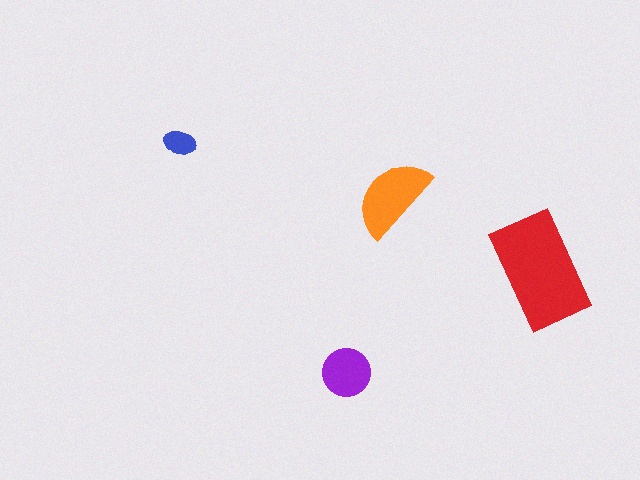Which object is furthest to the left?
The blue ellipse is leftmost.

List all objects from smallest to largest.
The blue ellipse, the purple circle, the orange semicircle, the red rectangle.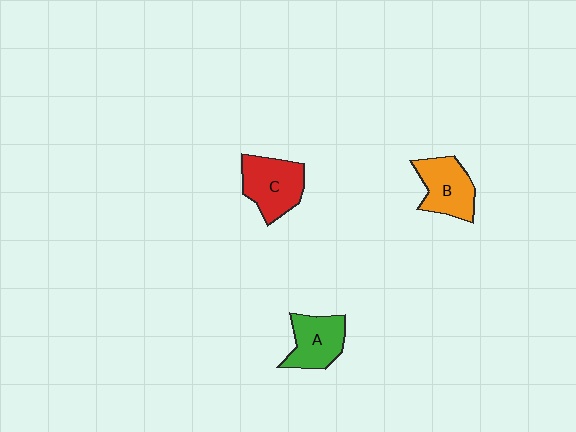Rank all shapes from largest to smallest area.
From largest to smallest: C (red), B (orange), A (green).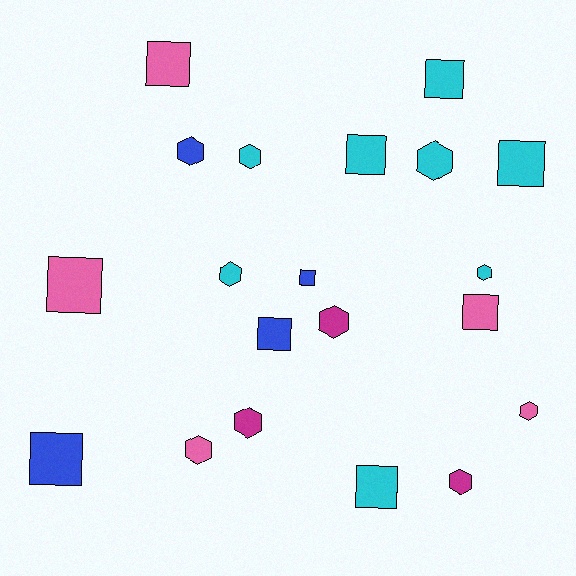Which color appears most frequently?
Cyan, with 8 objects.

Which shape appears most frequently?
Hexagon, with 10 objects.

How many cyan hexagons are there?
There are 4 cyan hexagons.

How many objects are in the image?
There are 20 objects.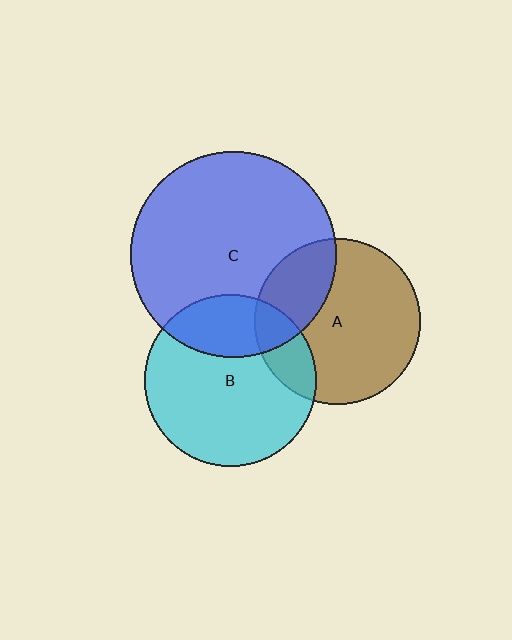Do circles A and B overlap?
Yes.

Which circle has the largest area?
Circle C (blue).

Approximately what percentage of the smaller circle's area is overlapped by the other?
Approximately 15%.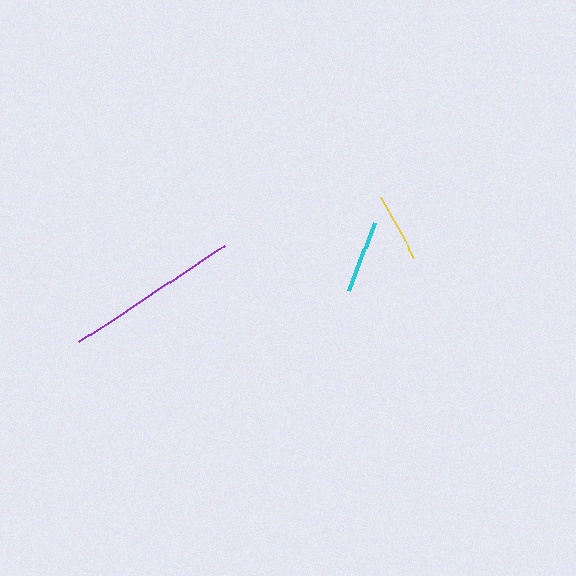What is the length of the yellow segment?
The yellow segment is approximately 69 pixels long.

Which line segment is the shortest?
The yellow line is the shortest at approximately 69 pixels.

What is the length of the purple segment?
The purple segment is approximately 173 pixels long.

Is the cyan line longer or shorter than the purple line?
The purple line is longer than the cyan line.